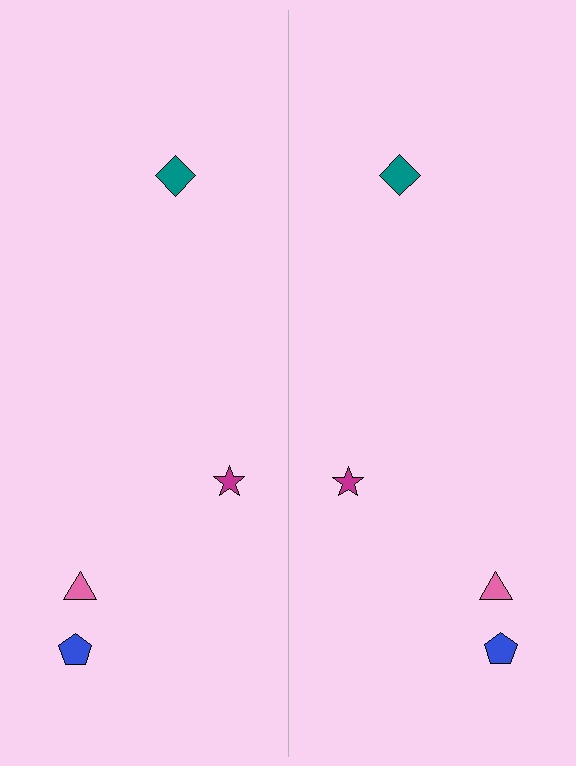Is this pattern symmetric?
Yes, this pattern has bilateral (reflection) symmetry.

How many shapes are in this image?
There are 8 shapes in this image.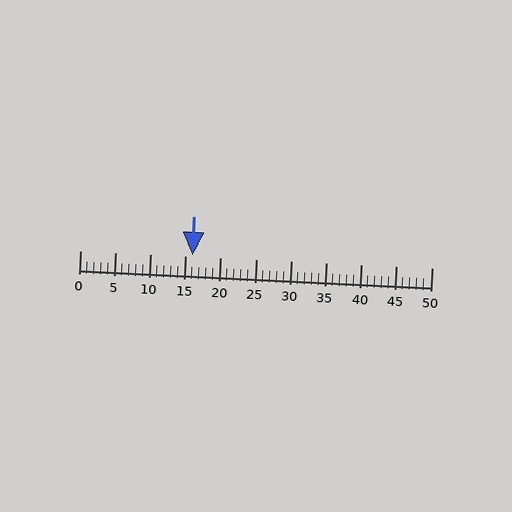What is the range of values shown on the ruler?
The ruler shows values from 0 to 50.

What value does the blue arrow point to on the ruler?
The blue arrow points to approximately 16.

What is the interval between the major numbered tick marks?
The major tick marks are spaced 5 units apart.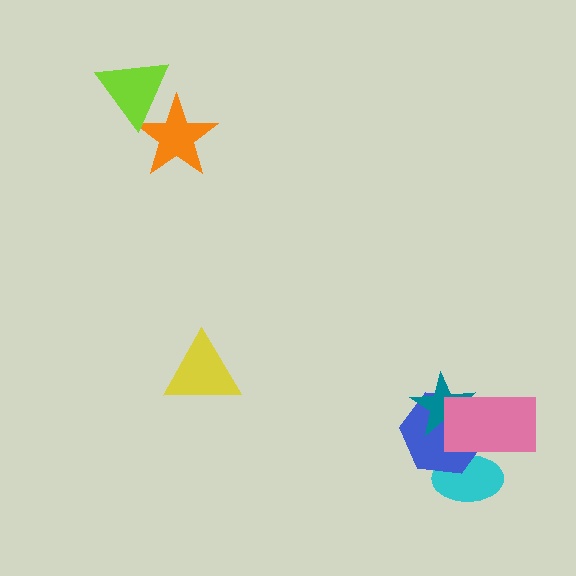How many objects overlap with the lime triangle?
1 object overlaps with the lime triangle.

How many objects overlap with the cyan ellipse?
2 objects overlap with the cyan ellipse.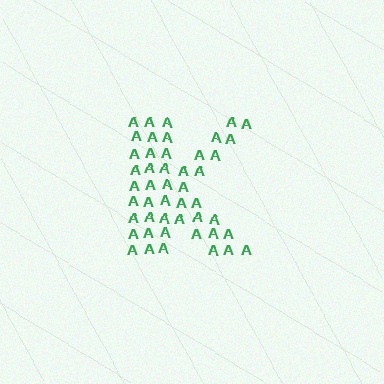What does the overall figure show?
The overall figure shows the letter K.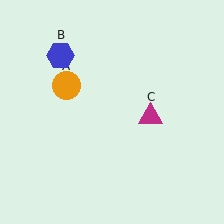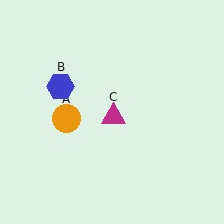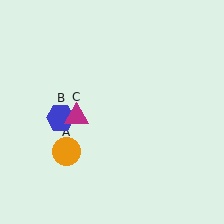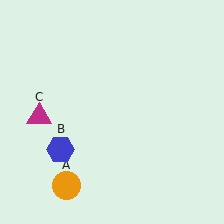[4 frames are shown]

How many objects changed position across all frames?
3 objects changed position: orange circle (object A), blue hexagon (object B), magenta triangle (object C).